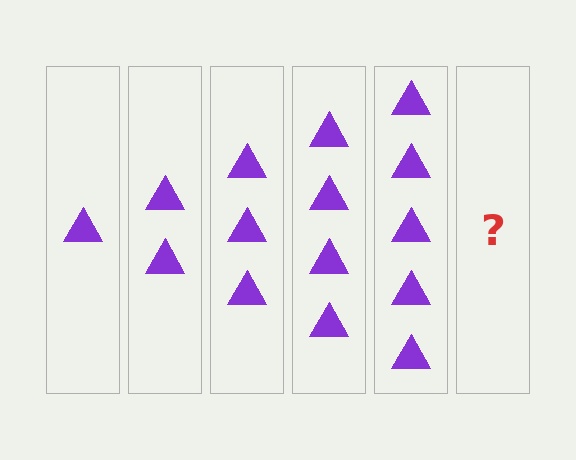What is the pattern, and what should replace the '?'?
The pattern is that each step adds one more triangle. The '?' should be 6 triangles.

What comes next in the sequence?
The next element should be 6 triangles.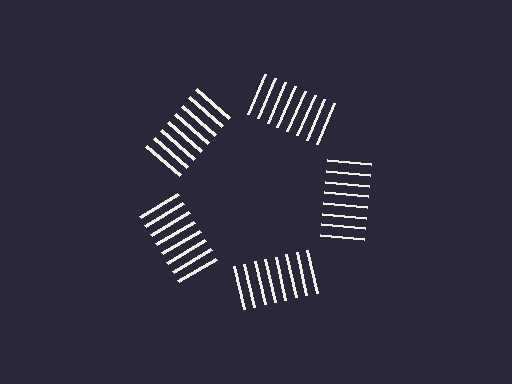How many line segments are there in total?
40 — 8 along each of the 5 edges.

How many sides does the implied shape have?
5 sides — the line-ends trace a pentagon.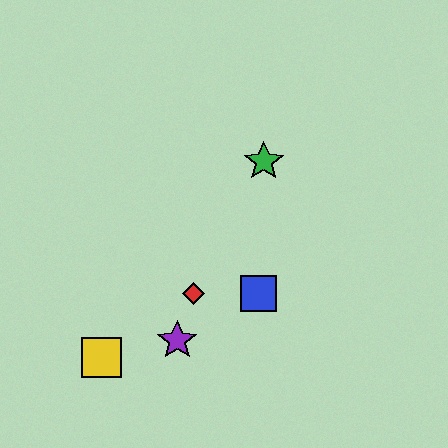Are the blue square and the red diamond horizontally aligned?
Yes, both are at y≈293.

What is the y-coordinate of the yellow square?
The yellow square is at y≈357.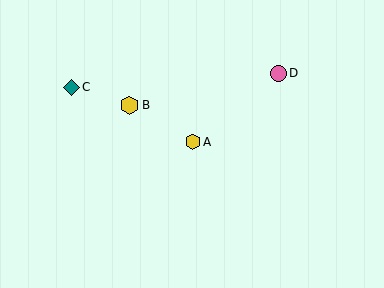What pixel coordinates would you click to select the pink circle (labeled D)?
Click at (279, 73) to select the pink circle D.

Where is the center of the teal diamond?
The center of the teal diamond is at (71, 87).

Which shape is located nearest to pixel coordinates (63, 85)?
The teal diamond (labeled C) at (71, 87) is nearest to that location.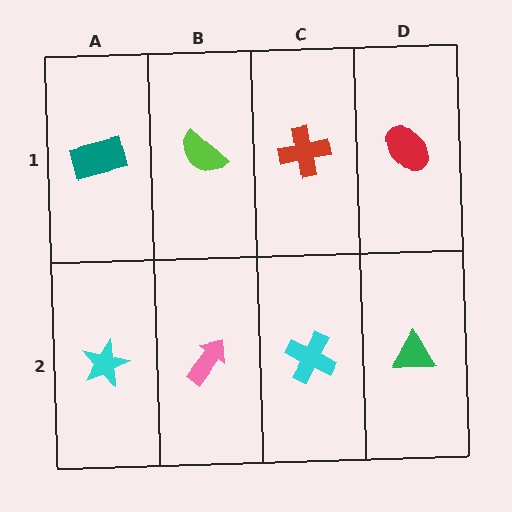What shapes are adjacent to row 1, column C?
A cyan cross (row 2, column C), a lime semicircle (row 1, column B), a red ellipse (row 1, column D).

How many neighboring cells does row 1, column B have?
3.